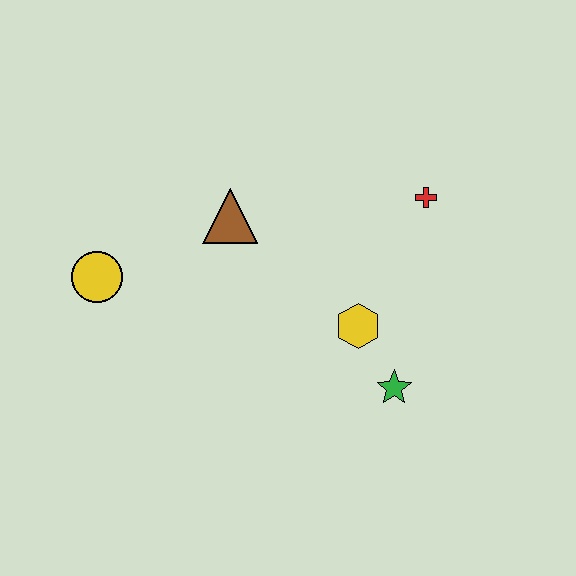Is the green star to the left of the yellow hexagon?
No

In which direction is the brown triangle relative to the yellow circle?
The brown triangle is to the right of the yellow circle.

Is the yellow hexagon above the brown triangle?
No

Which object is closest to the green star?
The yellow hexagon is closest to the green star.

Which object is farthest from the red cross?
The yellow circle is farthest from the red cross.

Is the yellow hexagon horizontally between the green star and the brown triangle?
Yes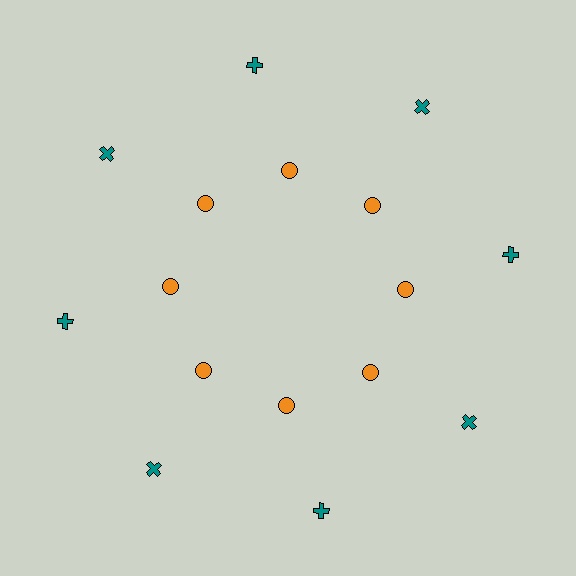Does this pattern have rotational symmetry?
Yes, this pattern has 8-fold rotational symmetry. It looks the same after rotating 45 degrees around the center.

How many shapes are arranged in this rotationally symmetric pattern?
There are 16 shapes, arranged in 8 groups of 2.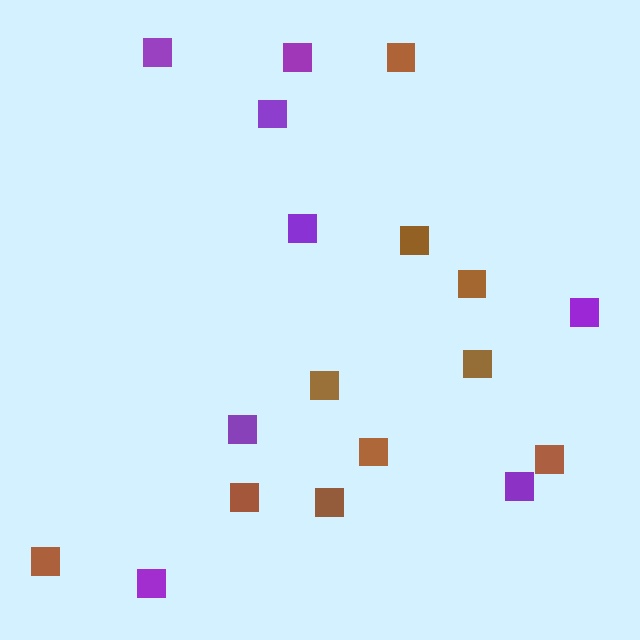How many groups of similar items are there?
There are 2 groups: one group of brown squares (10) and one group of purple squares (8).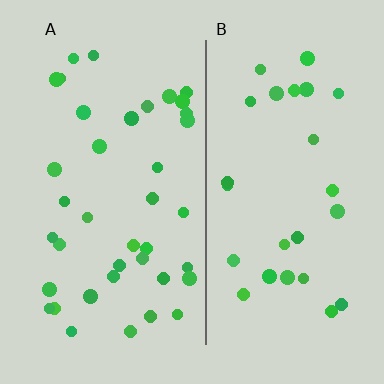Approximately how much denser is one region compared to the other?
Approximately 1.5× — region A over region B.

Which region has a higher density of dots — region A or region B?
A (the left).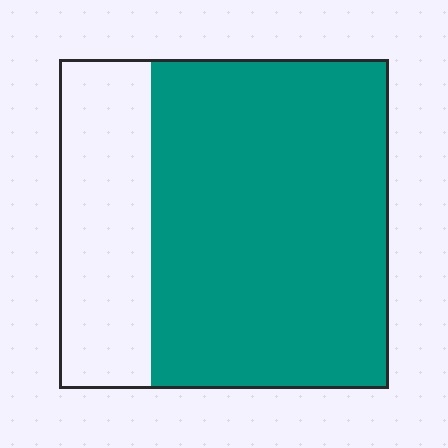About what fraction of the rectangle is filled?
About three quarters (3/4).